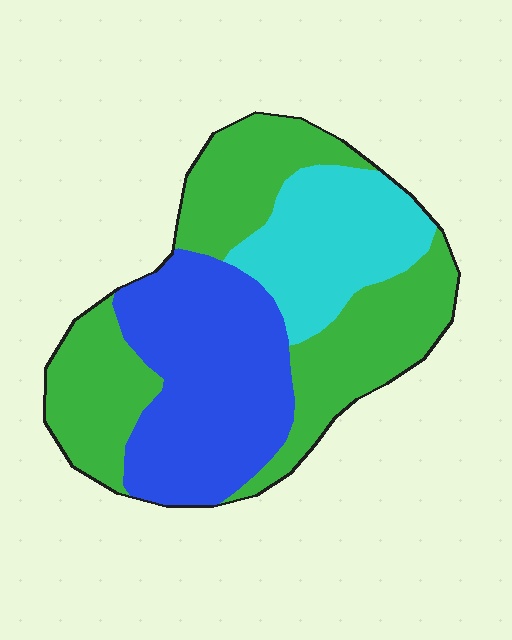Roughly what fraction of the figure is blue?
Blue covers 34% of the figure.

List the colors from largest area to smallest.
From largest to smallest: green, blue, cyan.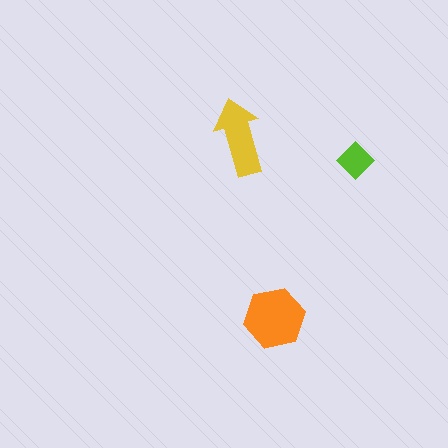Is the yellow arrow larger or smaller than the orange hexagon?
Smaller.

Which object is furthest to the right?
The lime diamond is rightmost.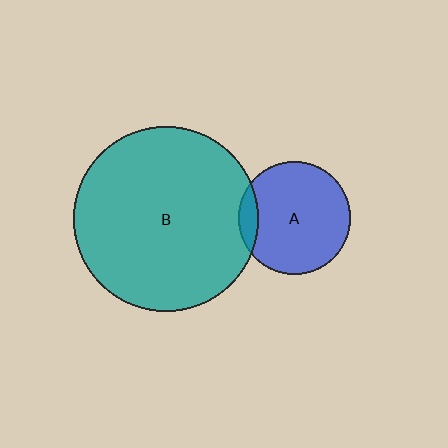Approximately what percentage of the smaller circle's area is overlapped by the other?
Approximately 10%.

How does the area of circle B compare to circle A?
Approximately 2.7 times.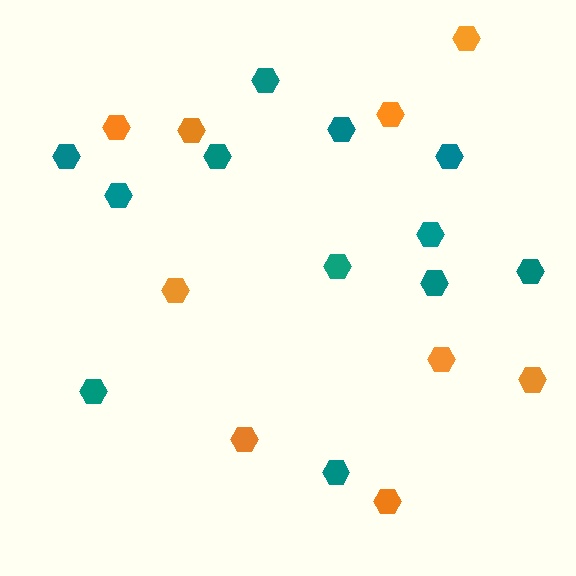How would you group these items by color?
There are 2 groups: one group of teal hexagons (12) and one group of orange hexagons (9).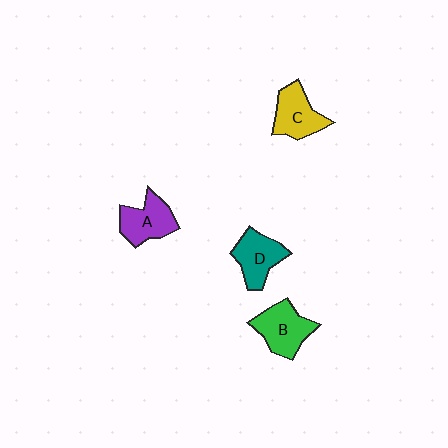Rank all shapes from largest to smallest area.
From largest to smallest: B (green), D (teal), C (yellow), A (purple).